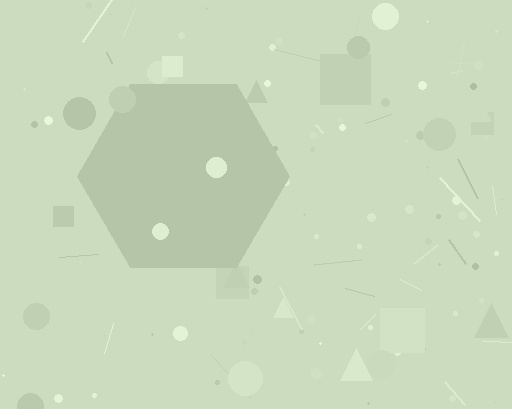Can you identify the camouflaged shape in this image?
The camouflaged shape is a hexagon.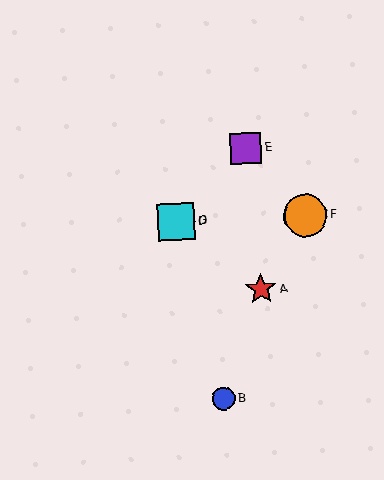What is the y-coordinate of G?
Object G is at y≈222.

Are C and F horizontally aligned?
Yes, both are at y≈216.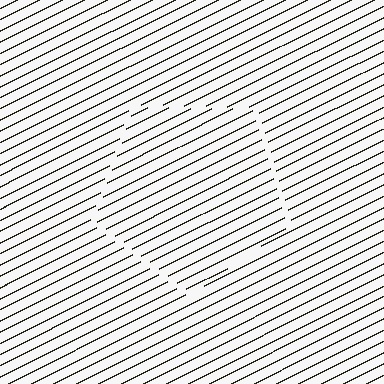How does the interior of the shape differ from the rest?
The interior of the shape contains the same grating, shifted by half a period — the contour is defined by the phase discontinuity where line-ends from the inner and outer gratings abut.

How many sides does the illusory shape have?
5 sides — the line-ends trace a pentagon.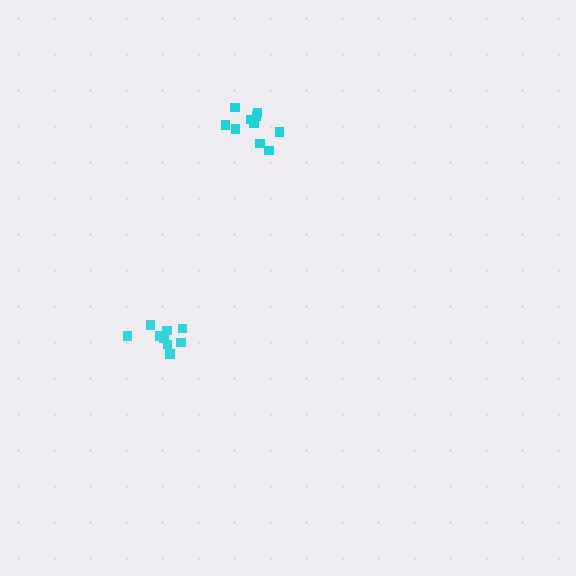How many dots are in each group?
Group 1: 10 dots, Group 2: 9 dots (19 total).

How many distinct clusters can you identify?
There are 2 distinct clusters.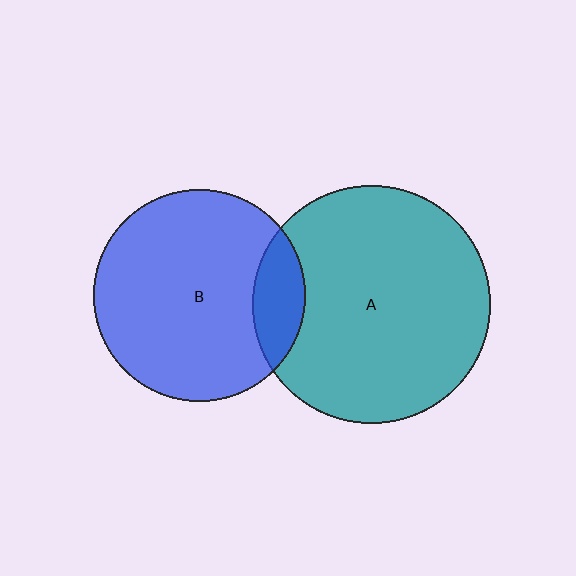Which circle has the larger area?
Circle A (teal).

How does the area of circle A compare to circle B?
Approximately 1.3 times.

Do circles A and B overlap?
Yes.